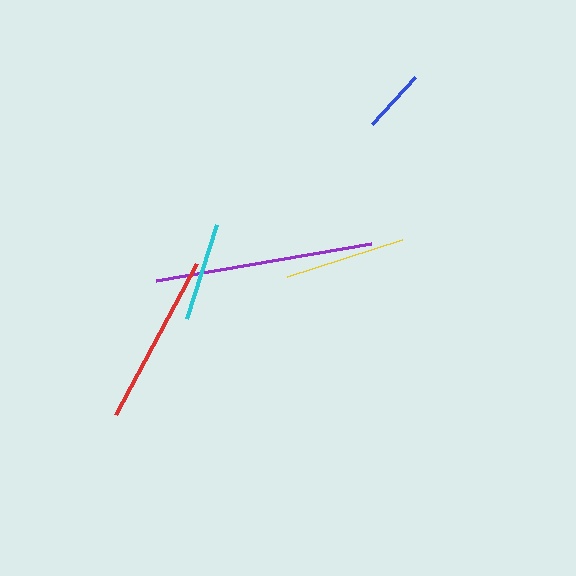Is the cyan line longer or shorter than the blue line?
The cyan line is longer than the blue line.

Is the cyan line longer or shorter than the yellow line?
The yellow line is longer than the cyan line.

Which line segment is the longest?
The purple line is the longest at approximately 219 pixels.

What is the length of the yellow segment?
The yellow segment is approximately 121 pixels long.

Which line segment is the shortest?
The blue line is the shortest at approximately 64 pixels.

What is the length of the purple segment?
The purple segment is approximately 219 pixels long.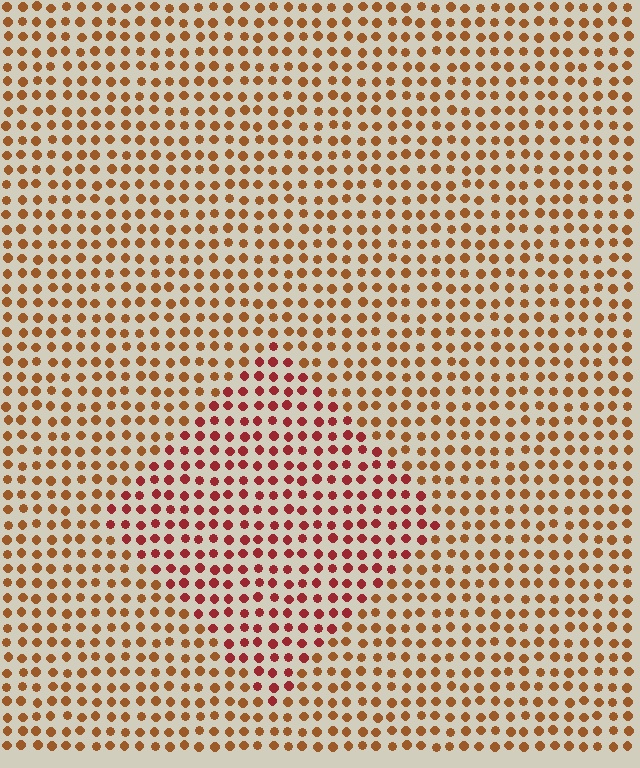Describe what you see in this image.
The image is filled with small brown elements in a uniform arrangement. A diamond-shaped region is visible where the elements are tinted to a slightly different hue, forming a subtle color boundary.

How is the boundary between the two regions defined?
The boundary is defined purely by a slight shift in hue (about 31 degrees). Spacing, size, and orientation are identical on both sides.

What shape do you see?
I see a diamond.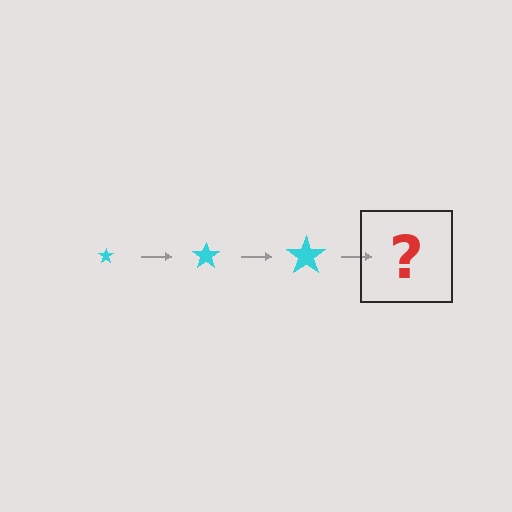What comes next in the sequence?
The next element should be a cyan star, larger than the previous one.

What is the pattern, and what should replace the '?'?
The pattern is that the star gets progressively larger each step. The '?' should be a cyan star, larger than the previous one.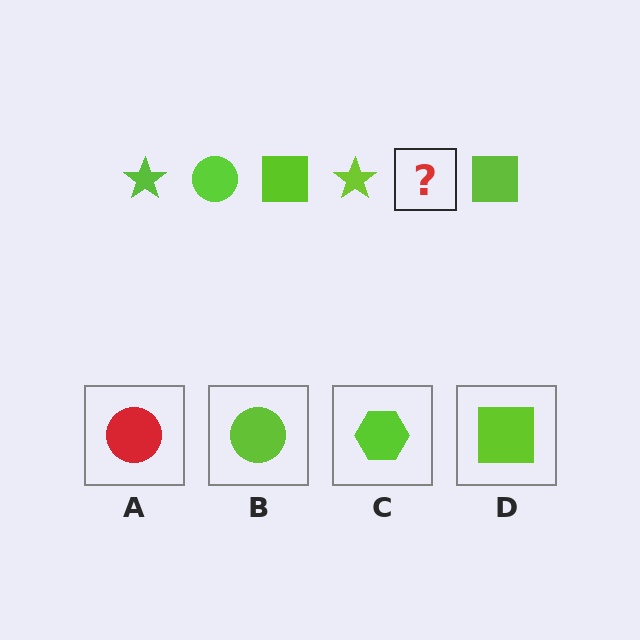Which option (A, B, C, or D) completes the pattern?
B.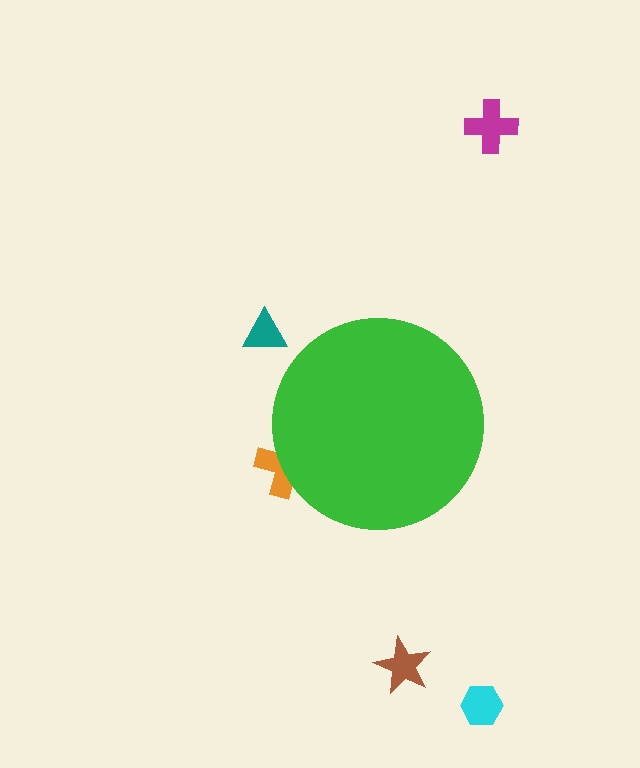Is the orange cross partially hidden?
Yes, the orange cross is partially hidden behind the green circle.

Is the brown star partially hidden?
No, the brown star is fully visible.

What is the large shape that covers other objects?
A green circle.